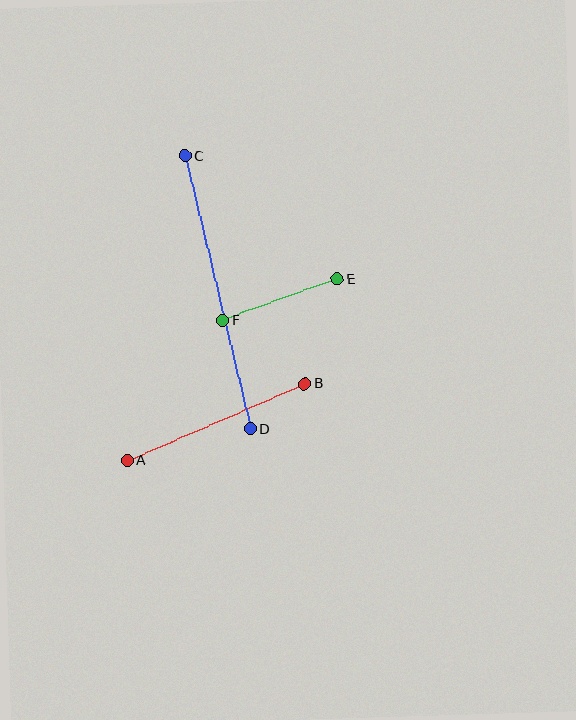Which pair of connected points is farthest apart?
Points C and D are farthest apart.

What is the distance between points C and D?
The distance is approximately 280 pixels.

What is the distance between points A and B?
The distance is approximately 193 pixels.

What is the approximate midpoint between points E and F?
The midpoint is at approximately (280, 300) pixels.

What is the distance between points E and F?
The distance is approximately 122 pixels.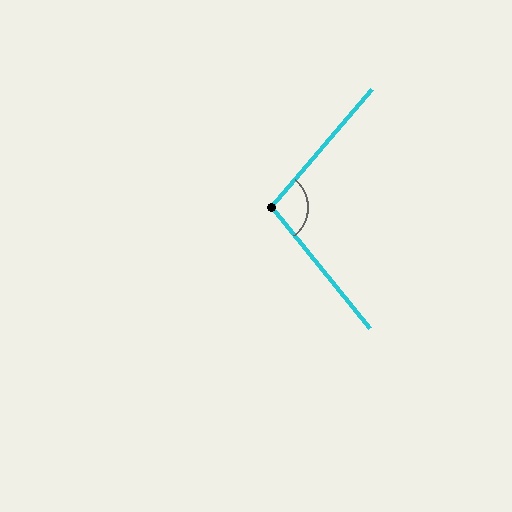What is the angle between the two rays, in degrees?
Approximately 100 degrees.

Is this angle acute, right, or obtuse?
It is obtuse.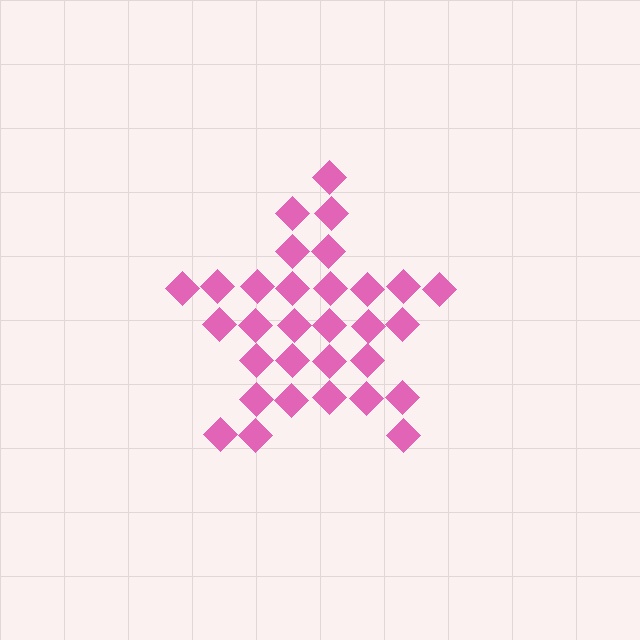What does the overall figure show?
The overall figure shows a star.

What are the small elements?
The small elements are diamonds.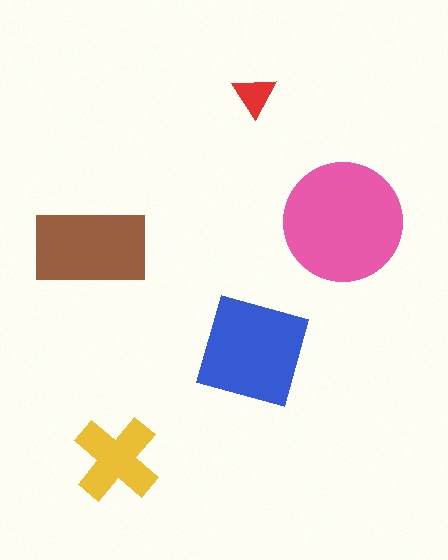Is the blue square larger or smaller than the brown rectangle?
Larger.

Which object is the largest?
The pink circle.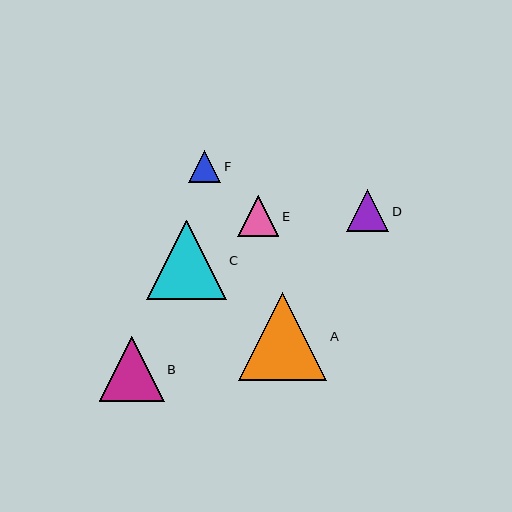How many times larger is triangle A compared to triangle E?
Triangle A is approximately 2.2 times the size of triangle E.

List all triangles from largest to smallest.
From largest to smallest: A, C, B, D, E, F.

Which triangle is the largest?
Triangle A is the largest with a size of approximately 88 pixels.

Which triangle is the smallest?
Triangle F is the smallest with a size of approximately 32 pixels.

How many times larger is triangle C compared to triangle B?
Triangle C is approximately 1.2 times the size of triangle B.